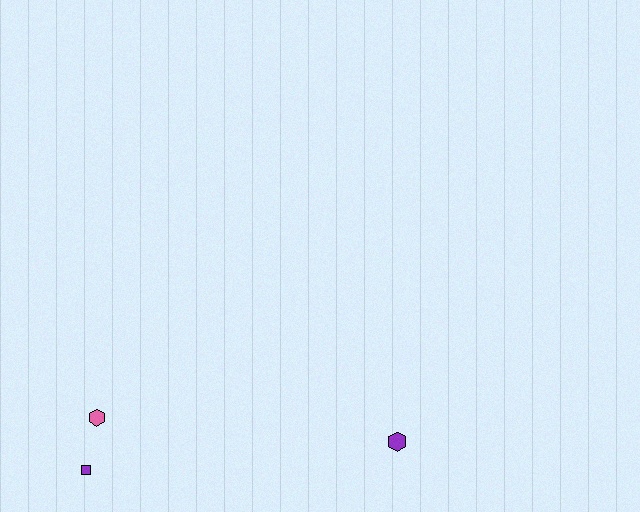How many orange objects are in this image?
There are no orange objects.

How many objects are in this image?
There are 3 objects.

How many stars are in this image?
There are no stars.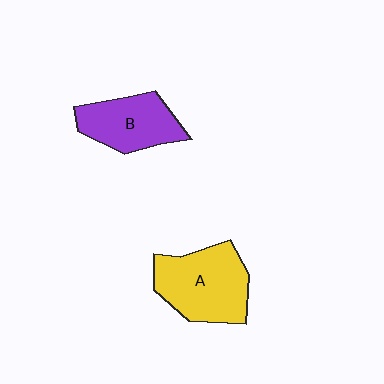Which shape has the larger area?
Shape A (yellow).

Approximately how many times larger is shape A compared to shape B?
Approximately 1.3 times.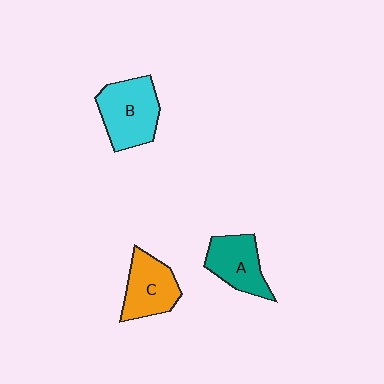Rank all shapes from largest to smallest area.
From largest to smallest: B (cyan), C (orange), A (teal).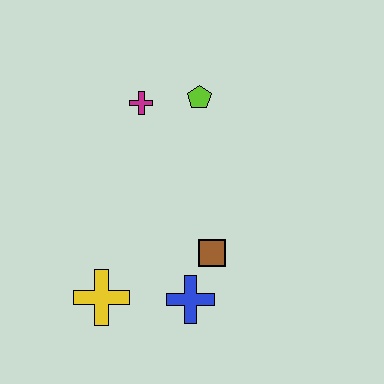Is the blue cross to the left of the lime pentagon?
Yes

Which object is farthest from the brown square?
The magenta cross is farthest from the brown square.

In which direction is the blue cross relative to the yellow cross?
The blue cross is to the right of the yellow cross.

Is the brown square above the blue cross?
Yes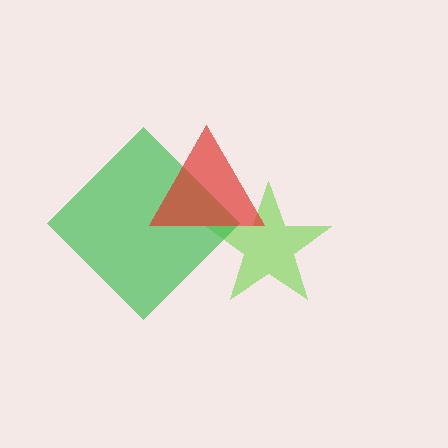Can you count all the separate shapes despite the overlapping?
Yes, there are 3 separate shapes.